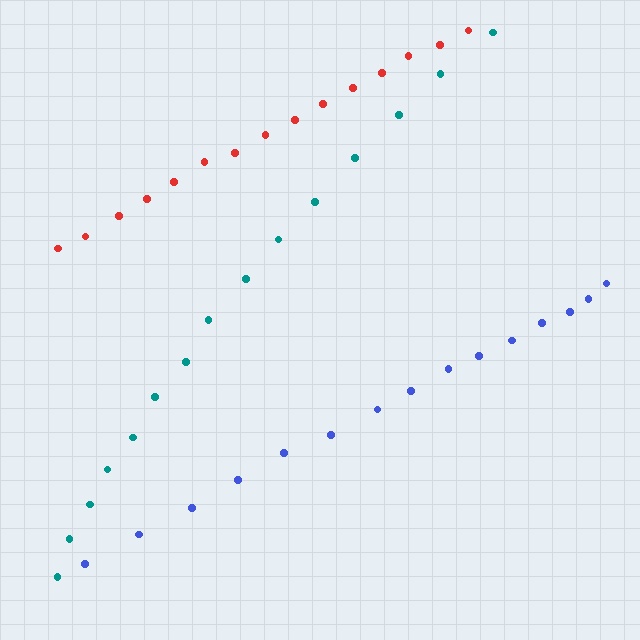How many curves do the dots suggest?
There are 3 distinct paths.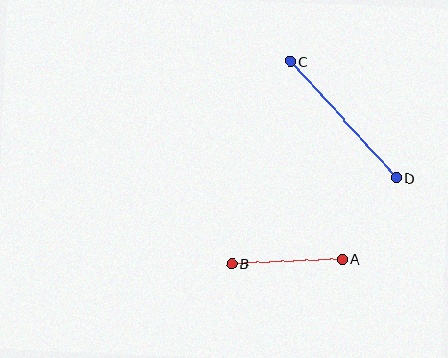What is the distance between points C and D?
The distance is approximately 158 pixels.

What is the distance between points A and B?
The distance is approximately 111 pixels.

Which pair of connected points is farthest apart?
Points C and D are farthest apart.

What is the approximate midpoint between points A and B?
The midpoint is at approximately (287, 261) pixels.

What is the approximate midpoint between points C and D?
The midpoint is at approximately (343, 120) pixels.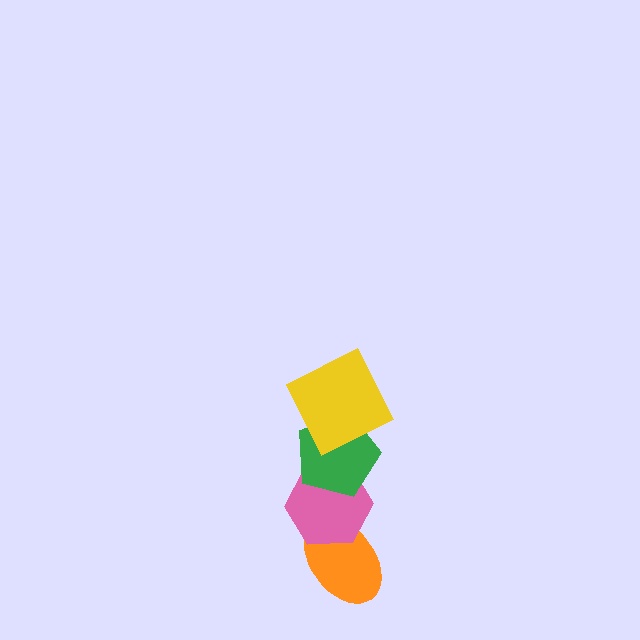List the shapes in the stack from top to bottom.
From top to bottom: the yellow square, the green pentagon, the pink hexagon, the orange ellipse.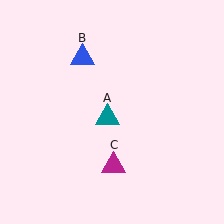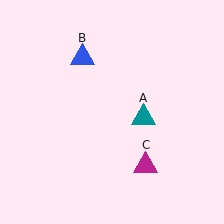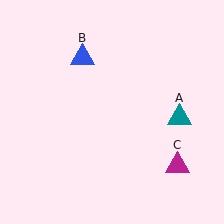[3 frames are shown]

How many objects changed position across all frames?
2 objects changed position: teal triangle (object A), magenta triangle (object C).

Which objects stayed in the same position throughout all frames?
Blue triangle (object B) remained stationary.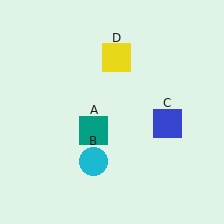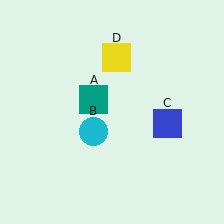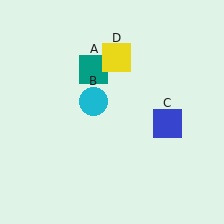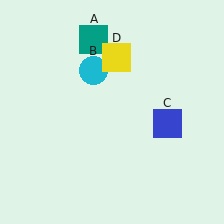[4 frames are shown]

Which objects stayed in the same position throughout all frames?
Blue square (object C) and yellow square (object D) remained stationary.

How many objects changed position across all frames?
2 objects changed position: teal square (object A), cyan circle (object B).